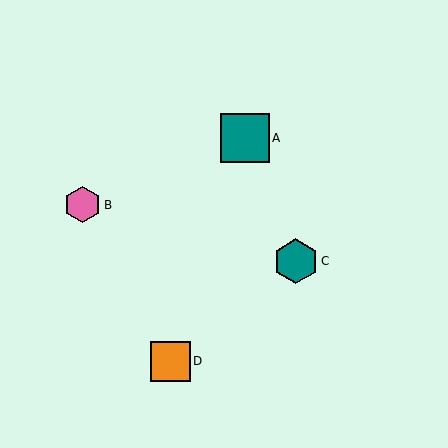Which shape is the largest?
The teal square (labeled A) is the largest.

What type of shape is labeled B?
Shape B is a pink hexagon.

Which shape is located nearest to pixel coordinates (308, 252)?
The teal hexagon (labeled C) at (296, 261) is nearest to that location.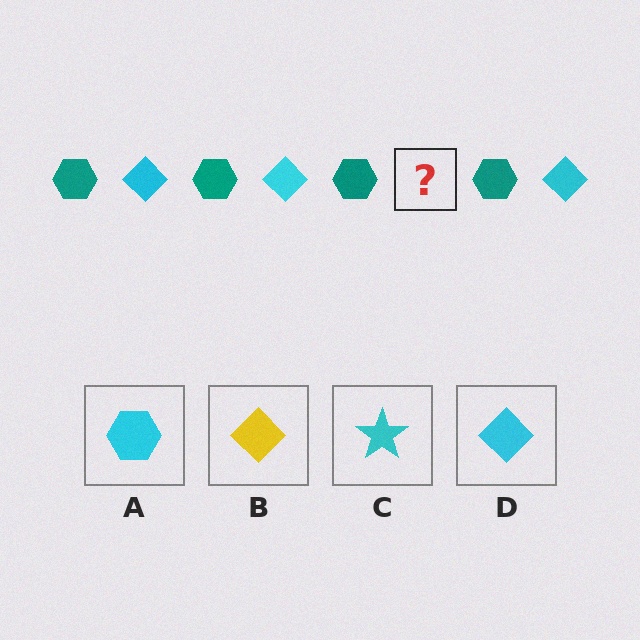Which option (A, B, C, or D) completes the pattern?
D.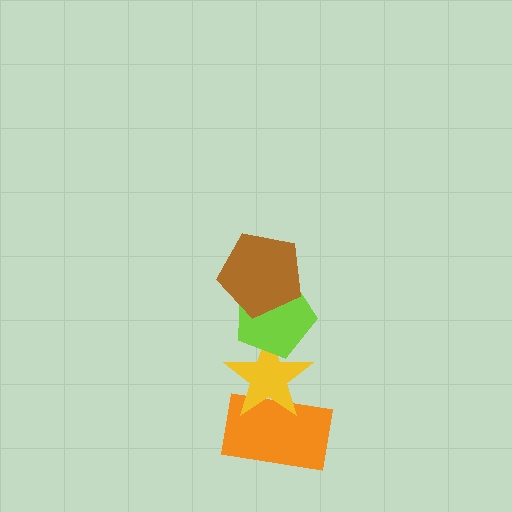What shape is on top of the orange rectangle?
The yellow star is on top of the orange rectangle.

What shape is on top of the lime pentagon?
The brown pentagon is on top of the lime pentagon.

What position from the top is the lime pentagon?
The lime pentagon is 2nd from the top.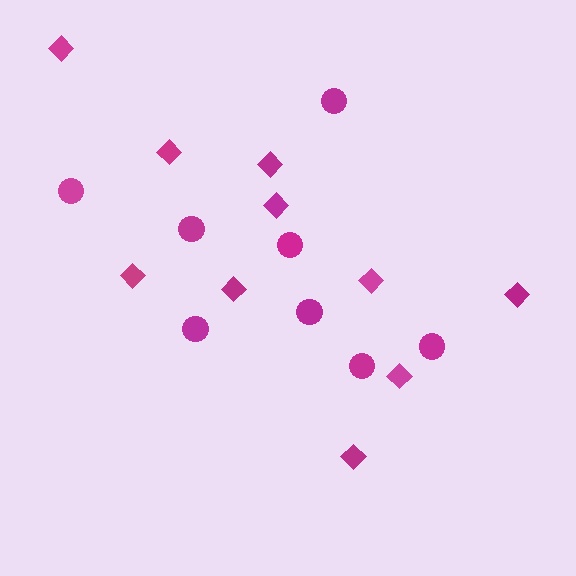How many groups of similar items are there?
There are 2 groups: one group of diamonds (10) and one group of circles (8).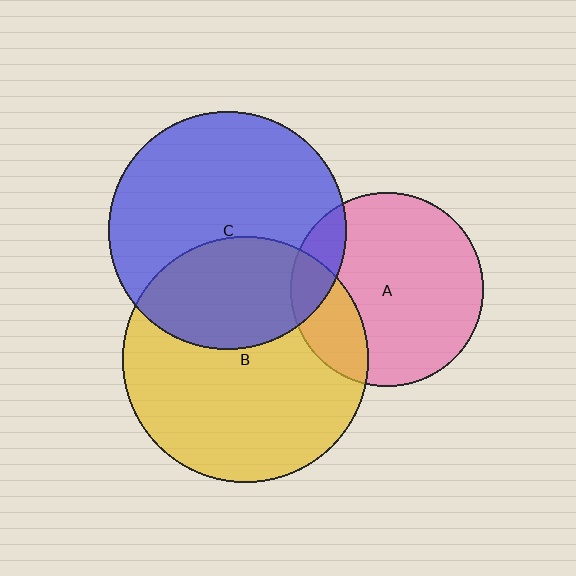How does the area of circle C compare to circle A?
Approximately 1.5 times.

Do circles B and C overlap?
Yes.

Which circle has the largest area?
Circle B (yellow).